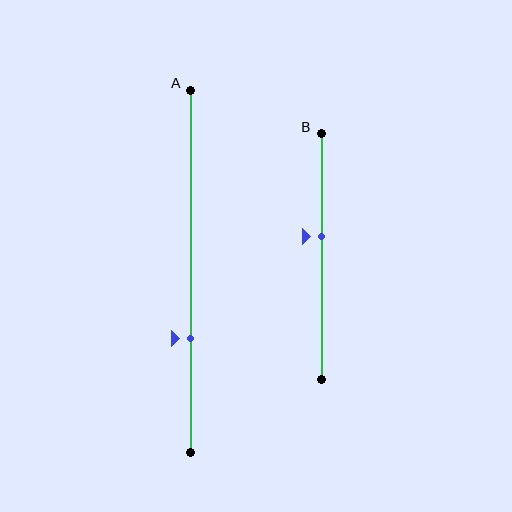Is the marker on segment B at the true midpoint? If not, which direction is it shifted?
No, the marker on segment B is shifted upward by about 8% of the segment length.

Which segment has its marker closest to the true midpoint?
Segment B has its marker closest to the true midpoint.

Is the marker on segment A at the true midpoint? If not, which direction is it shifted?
No, the marker on segment A is shifted downward by about 19% of the segment length.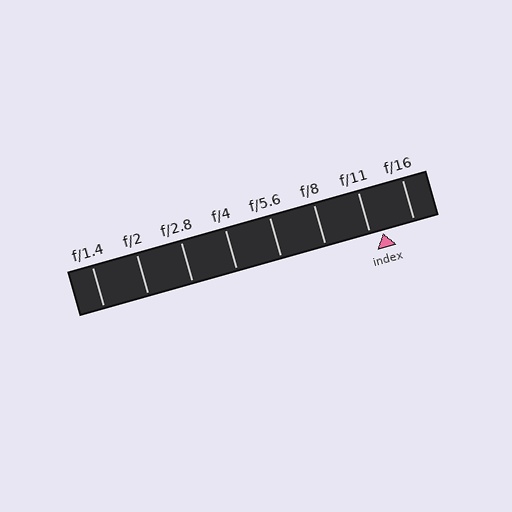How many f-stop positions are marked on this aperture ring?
There are 8 f-stop positions marked.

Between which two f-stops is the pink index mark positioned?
The index mark is between f/11 and f/16.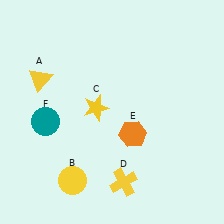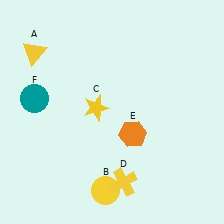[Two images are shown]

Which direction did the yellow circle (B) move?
The yellow circle (B) moved right.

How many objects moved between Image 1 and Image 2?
3 objects moved between the two images.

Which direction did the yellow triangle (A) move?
The yellow triangle (A) moved up.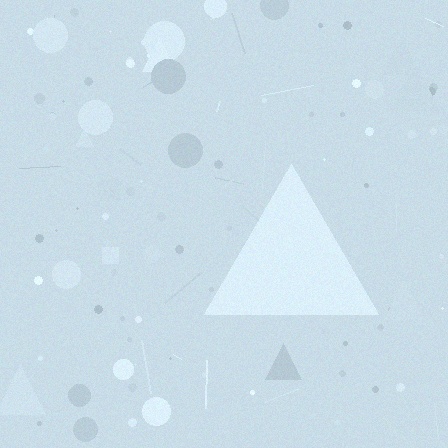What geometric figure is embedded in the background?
A triangle is embedded in the background.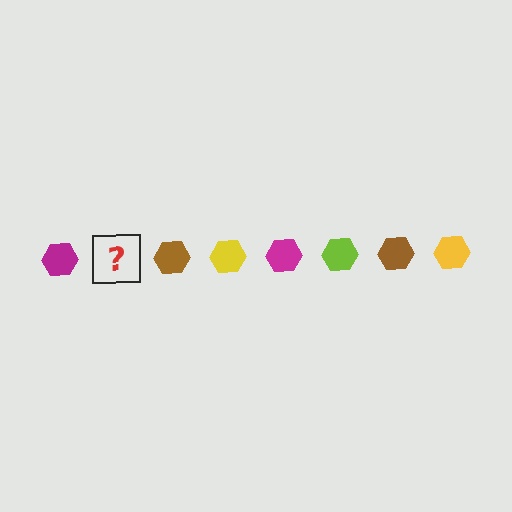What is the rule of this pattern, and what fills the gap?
The rule is that the pattern cycles through magenta, lime, brown, yellow hexagons. The gap should be filled with a lime hexagon.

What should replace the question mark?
The question mark should be replaced with a lime hexagon.